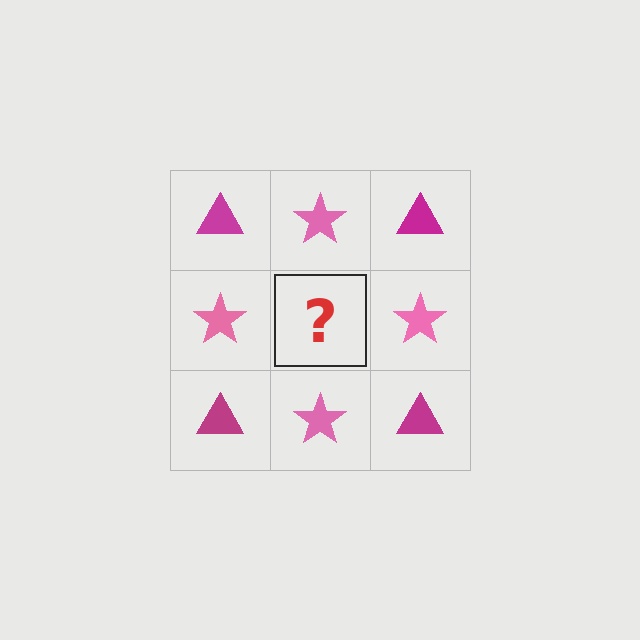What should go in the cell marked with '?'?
The missing cell should contain a magenta triangle.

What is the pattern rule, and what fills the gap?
The rule is that it alternates magenta triangle and pink star in a checkerboard pattern. The gap should be filled with a magenta triangle.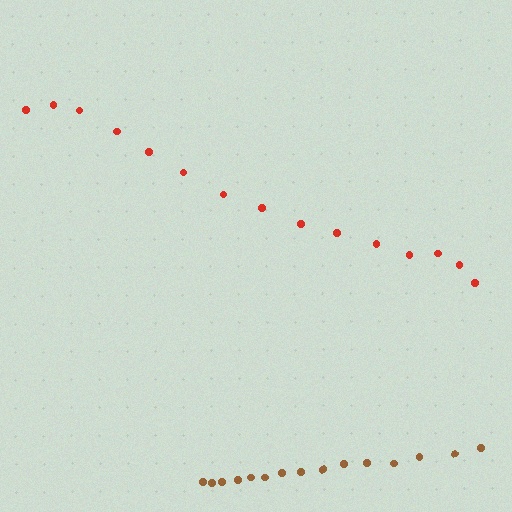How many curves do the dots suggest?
There are 2 distinct paths.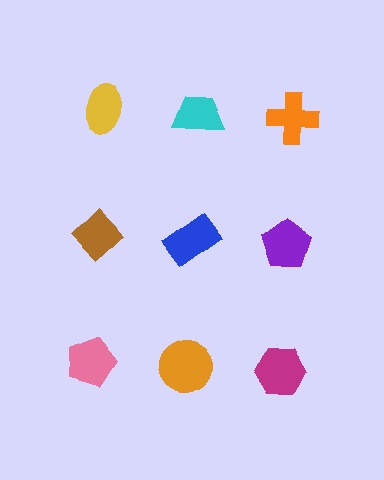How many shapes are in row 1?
3 shapes.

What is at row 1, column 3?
An orange cross.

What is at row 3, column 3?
A magenta hexagon.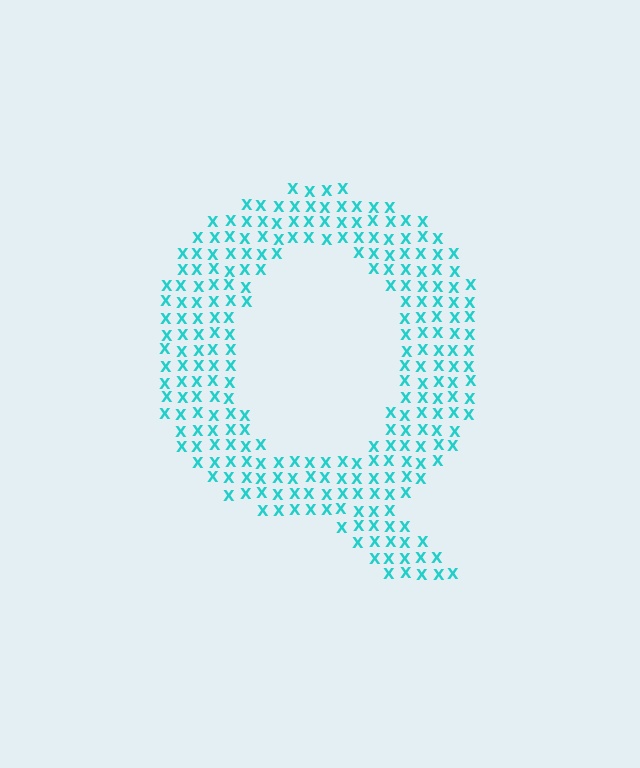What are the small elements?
The small elements are letter X's.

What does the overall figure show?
The overall figure shows the letter Q.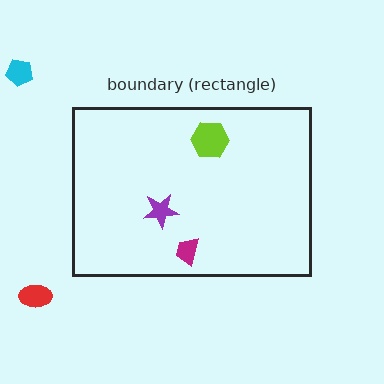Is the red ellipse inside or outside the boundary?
Outside.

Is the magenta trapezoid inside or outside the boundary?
Inside.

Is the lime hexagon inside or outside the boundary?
Inside.